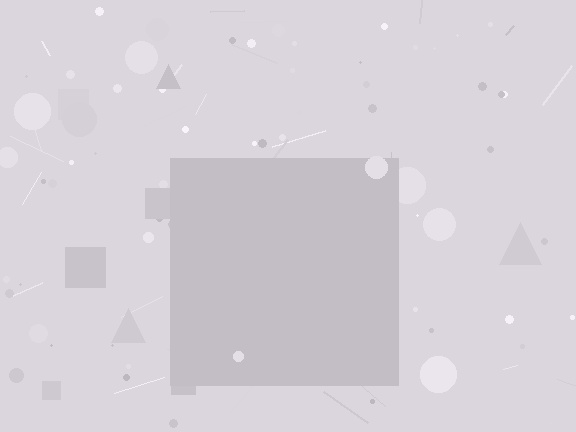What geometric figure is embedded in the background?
A square is embedded in the background.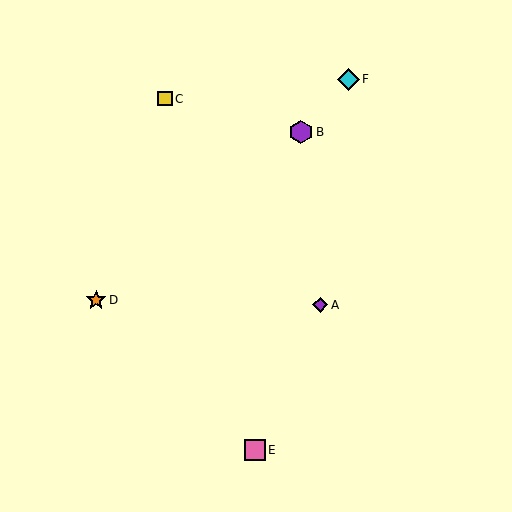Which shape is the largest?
The purple hexagon (labeled B) is the largest.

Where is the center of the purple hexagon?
The center of the purple hexagon is at (301, 132).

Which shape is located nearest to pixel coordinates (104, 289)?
The orange star (labeled D) at (96, 300) is nearest to that location.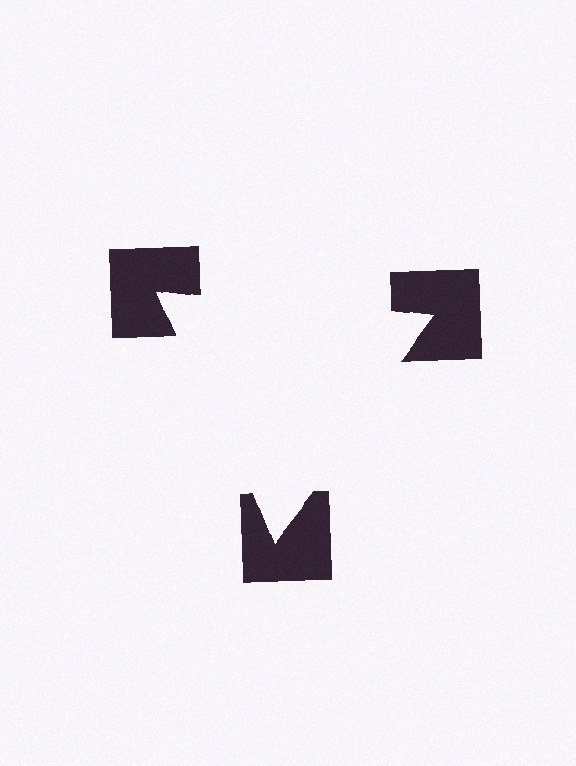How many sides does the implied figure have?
3 sides.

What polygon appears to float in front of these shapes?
An illusory triangle — its edges are inferred from the aligned wedge cuts in the notched squares, not physically drawn.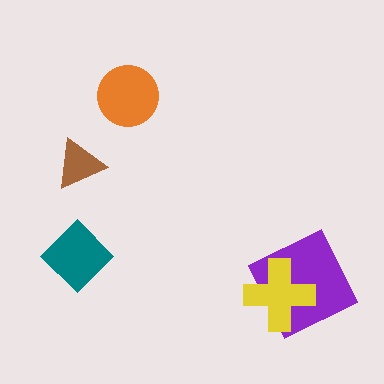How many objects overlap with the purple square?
1 object overlaps with the purple square.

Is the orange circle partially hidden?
No, no other shape covers it.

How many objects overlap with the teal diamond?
0 objects overlap with the teal diamond.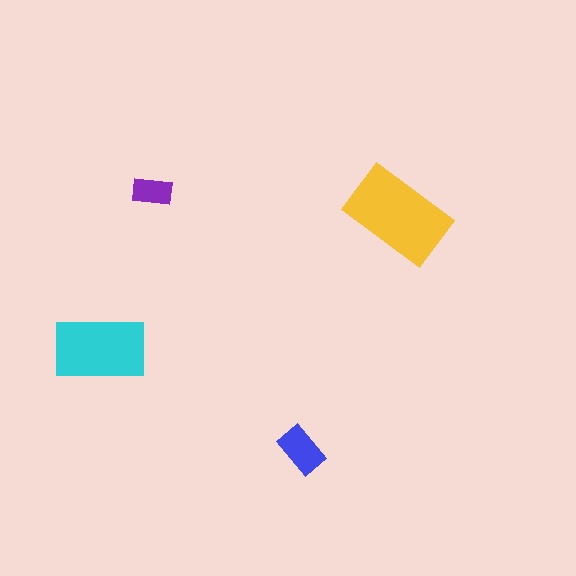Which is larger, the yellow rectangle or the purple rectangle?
The yellow one.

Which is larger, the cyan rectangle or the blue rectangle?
The cyan one.